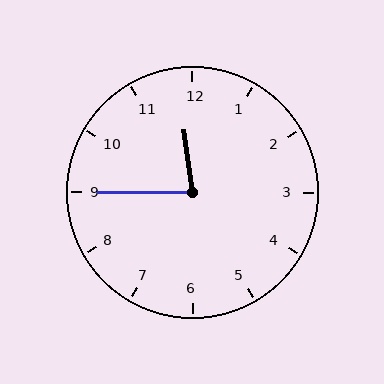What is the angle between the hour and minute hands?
Approximately 82 degrees.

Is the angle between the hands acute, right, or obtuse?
It is acute.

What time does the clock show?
11:45.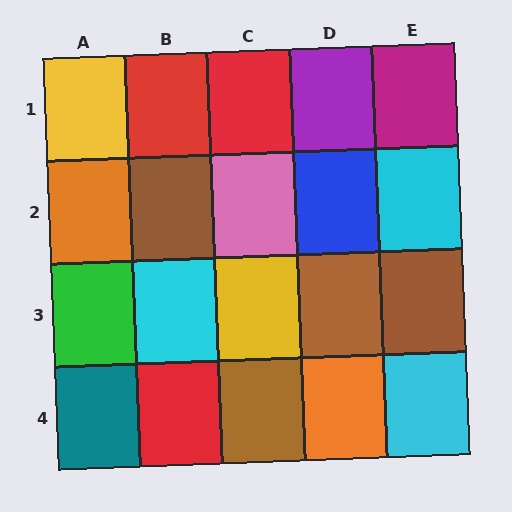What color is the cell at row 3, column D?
Brown.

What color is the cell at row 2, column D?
Blue.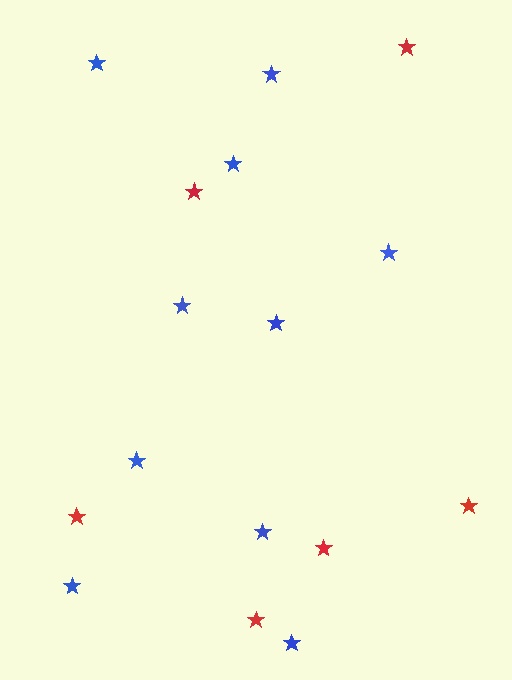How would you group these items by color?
There are 2 groups: one group of red stars (6) and one group of blue stars (10).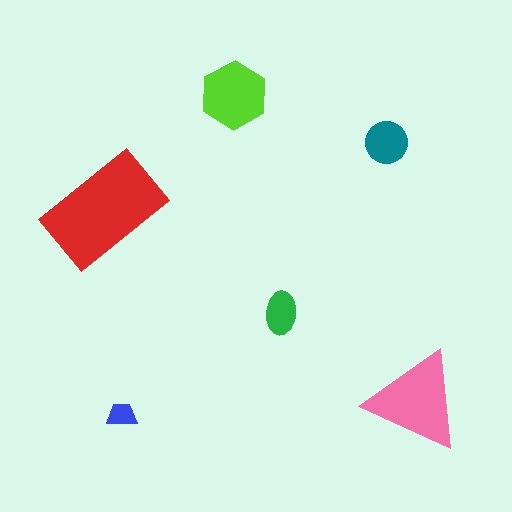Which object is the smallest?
The blue trapezoid.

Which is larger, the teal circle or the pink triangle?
The pink triangle.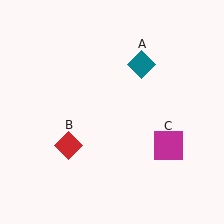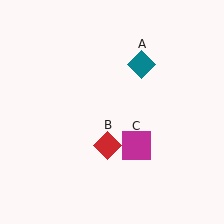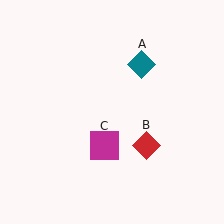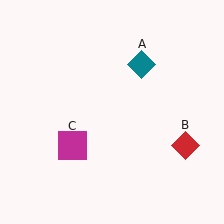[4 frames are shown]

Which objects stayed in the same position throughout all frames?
Teal diamond (object A) remained stationary.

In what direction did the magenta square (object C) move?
The magenta square (object C) moved left.